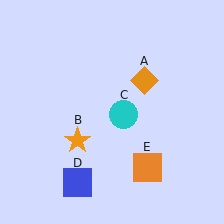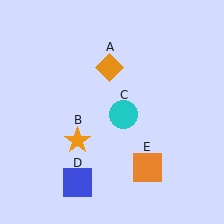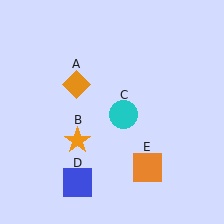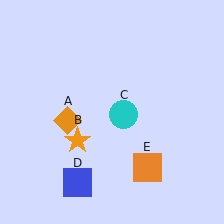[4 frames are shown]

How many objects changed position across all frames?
1 object changed position: orange diamond (object A).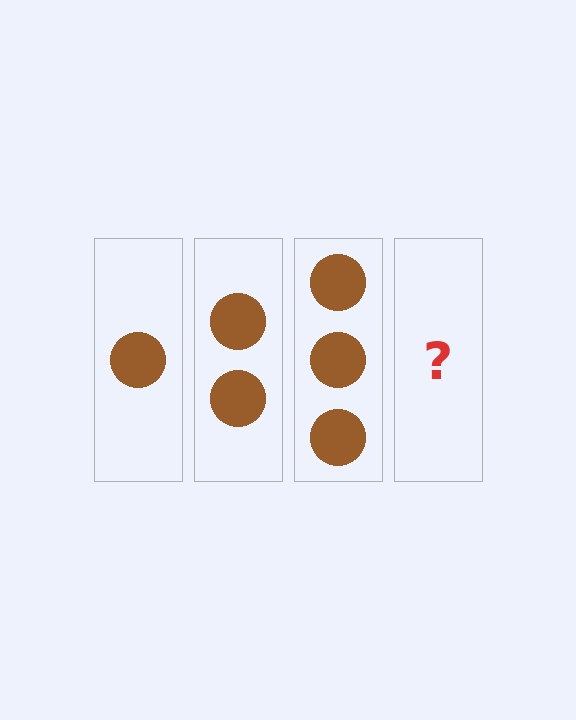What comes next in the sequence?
The next element should be 4 circles.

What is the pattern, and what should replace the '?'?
The pattern is that each step adds one more circle. The '?' should be 4 circles.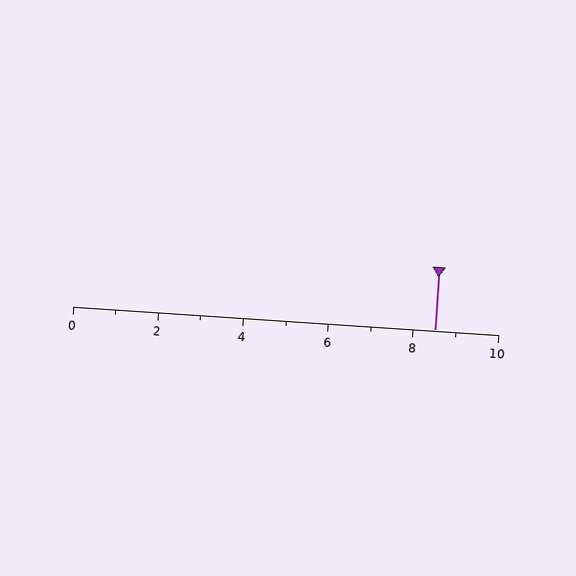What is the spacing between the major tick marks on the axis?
The major ticks are spaced 2 apart.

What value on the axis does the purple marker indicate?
The marker indicates approximately 8.5.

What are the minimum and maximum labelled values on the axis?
The axis runs from 0 to 10.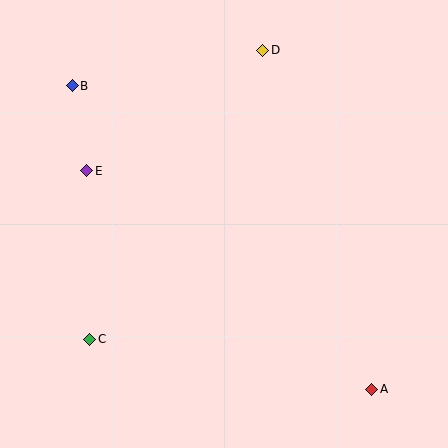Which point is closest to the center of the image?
Point E at (87, 171) is closest to the center.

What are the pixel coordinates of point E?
Point E is at (87, 171).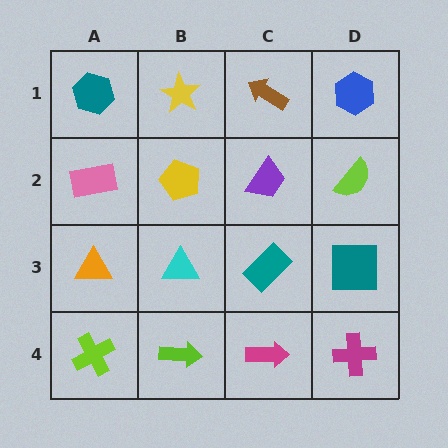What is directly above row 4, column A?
An orange triangle.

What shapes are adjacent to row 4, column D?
A teal square (row 3, column D), a magenta arrow (row 4, column C).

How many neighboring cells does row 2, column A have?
3.